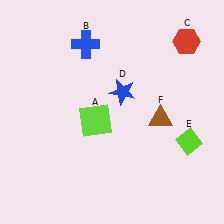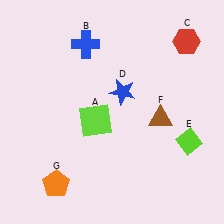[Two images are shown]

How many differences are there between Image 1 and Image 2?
There is 1 difference between the two images.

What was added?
An orange pentagon (G) was added in Image 2.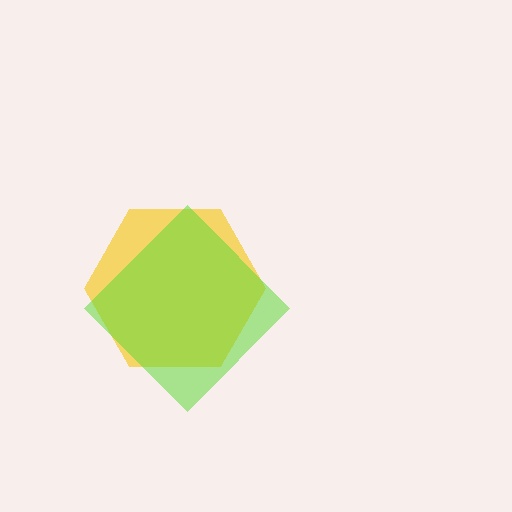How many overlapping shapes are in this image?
There are 2 overlapping shapes in the image.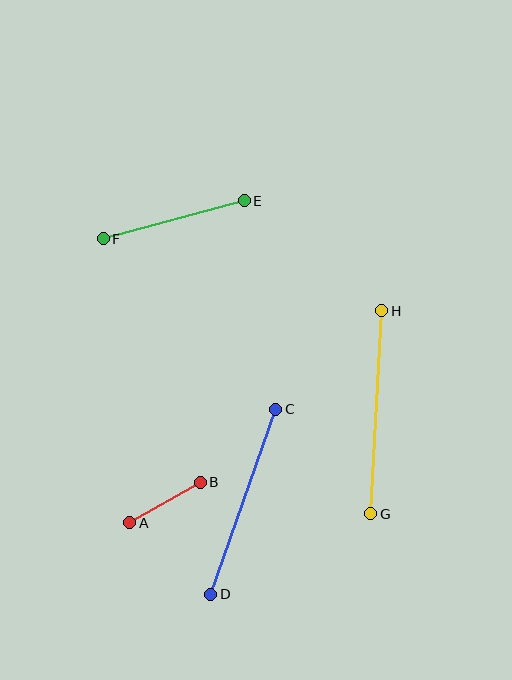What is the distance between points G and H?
The distance is approximately 203 pixels.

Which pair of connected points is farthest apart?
Points G and H are farthest apart.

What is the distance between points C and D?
The distance is approximately 196 pixels.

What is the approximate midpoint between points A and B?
The midpoint is at approximately (165, 503) pixels.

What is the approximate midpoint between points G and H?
The midpoint is at approximately (376, 412) pixels.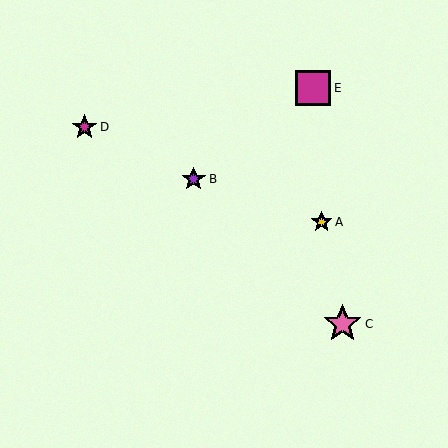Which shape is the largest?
The pink star (labeled C) is the largest.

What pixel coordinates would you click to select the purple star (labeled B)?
Click at (194, 179) to select the purple star B.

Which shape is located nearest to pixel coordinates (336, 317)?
The pink star (labeled C) at (343, 324) is nearest to that location.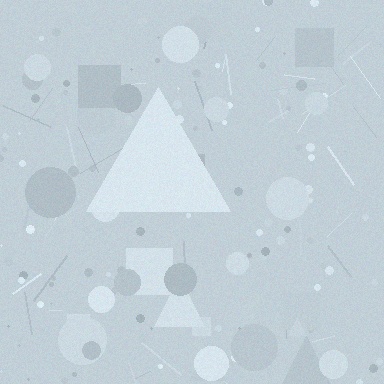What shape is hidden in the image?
A triangle is hidden in the image.